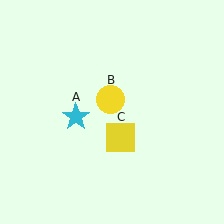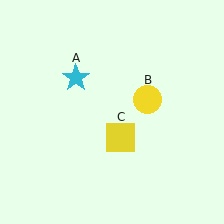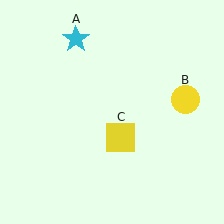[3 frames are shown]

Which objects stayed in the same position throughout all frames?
Yellow square (object C) remained stationary.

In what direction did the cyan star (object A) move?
The cyan star (object A) moved up.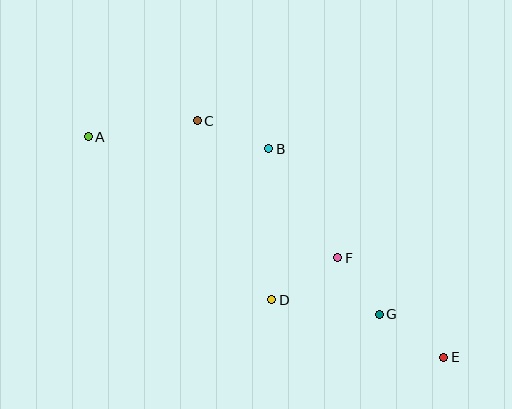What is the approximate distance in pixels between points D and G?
The distance between D and G is approximately 109 pixels.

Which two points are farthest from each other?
Points A and E are farthest from each other.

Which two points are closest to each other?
Points F and G are closest to each other.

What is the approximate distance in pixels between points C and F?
The distance between C and F is approximately 196 pixels.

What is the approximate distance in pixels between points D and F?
The distance between D and F is approximately 78 pixels.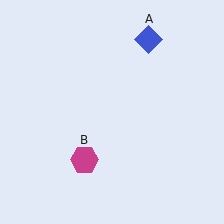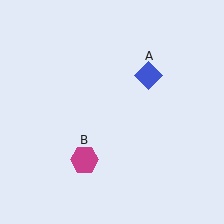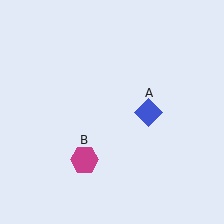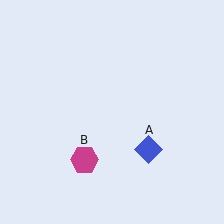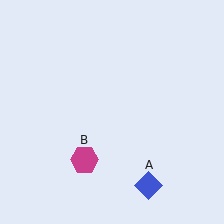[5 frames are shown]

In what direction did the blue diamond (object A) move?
The blue diamond (object A) moved down.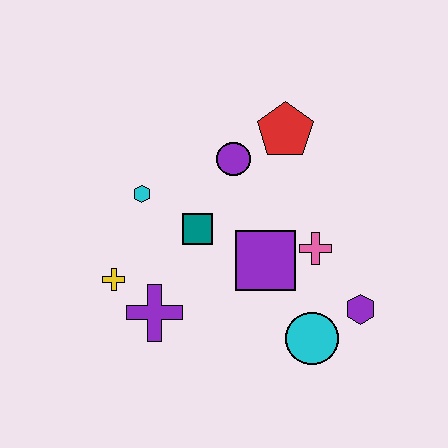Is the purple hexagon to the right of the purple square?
Yes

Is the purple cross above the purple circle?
No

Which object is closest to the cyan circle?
The purple hexagon is closest to the cyan circle.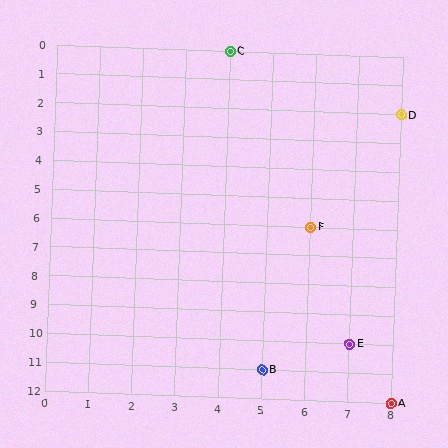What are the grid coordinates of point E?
Point E is at grid coordinates (7, 10).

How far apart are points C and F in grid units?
Points C and F are 2 columns and 6 rows apart (about 6.3 grid units diagonally).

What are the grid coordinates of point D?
Point D is at grid coordinates (8, 2).